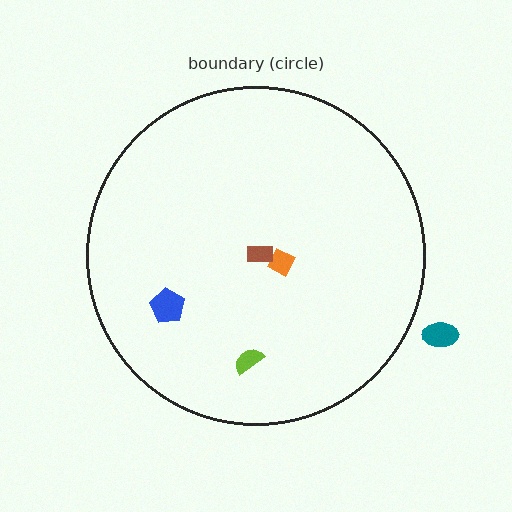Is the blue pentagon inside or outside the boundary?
Inside.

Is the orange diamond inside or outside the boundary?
Inside.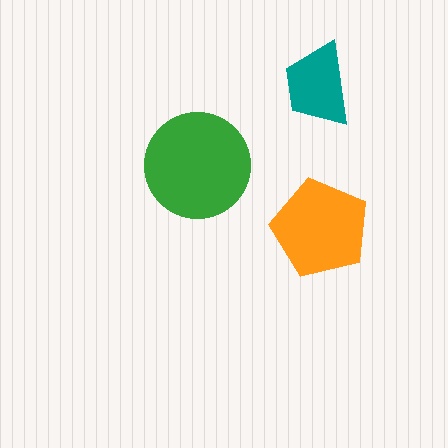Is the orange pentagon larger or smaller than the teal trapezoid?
Larger.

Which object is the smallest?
The teal trapezoid.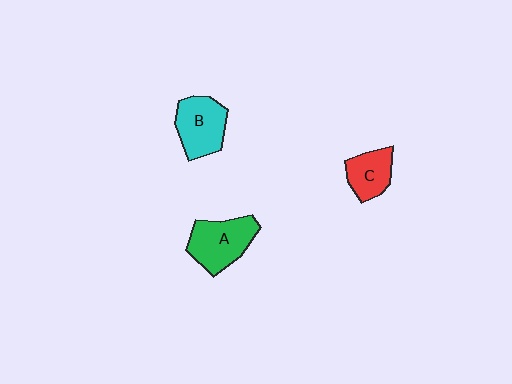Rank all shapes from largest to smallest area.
From largest to smallest: A (green), B (cyan), C (red).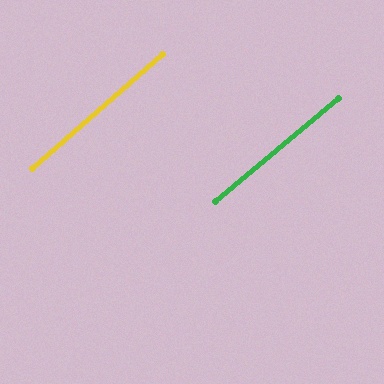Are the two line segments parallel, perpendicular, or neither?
Parallel — their directions differ by only 1.5°.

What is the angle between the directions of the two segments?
Approximately 1 degree.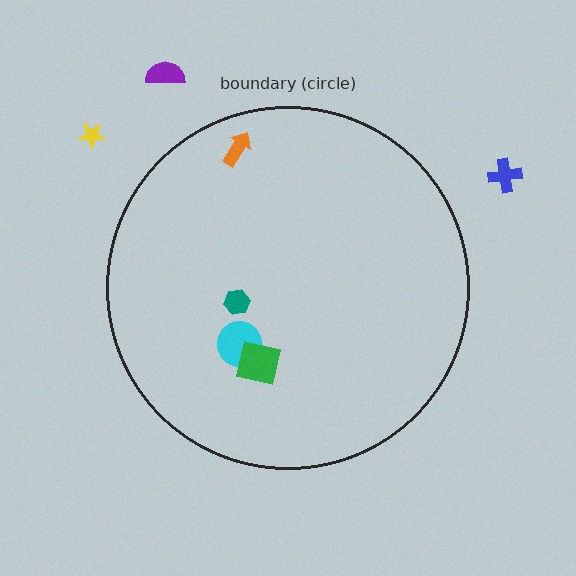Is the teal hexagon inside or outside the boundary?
Inside.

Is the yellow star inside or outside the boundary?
Outside.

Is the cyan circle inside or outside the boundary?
Inside.